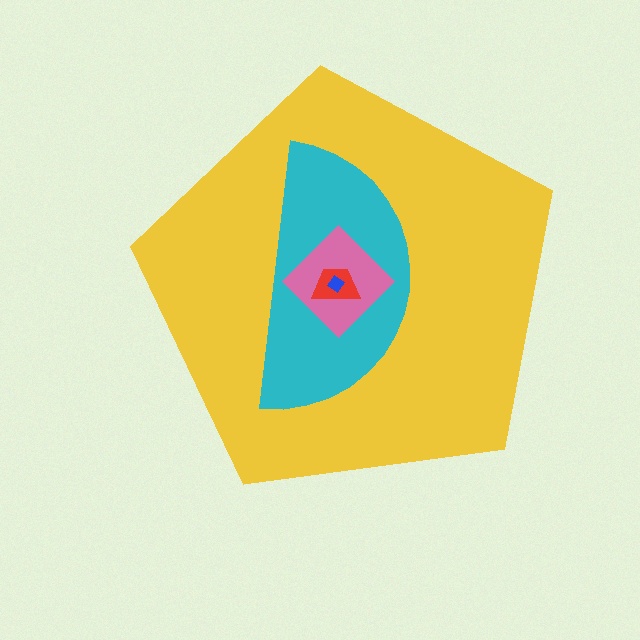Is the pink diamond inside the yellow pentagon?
Yes.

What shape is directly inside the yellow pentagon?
The cyan semicircle.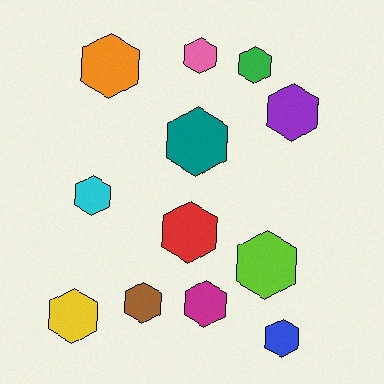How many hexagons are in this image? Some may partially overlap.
There are 12 hexagons.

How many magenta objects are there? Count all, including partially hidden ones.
There is 1 magenta object.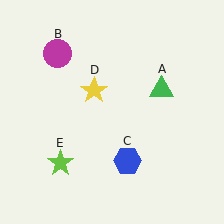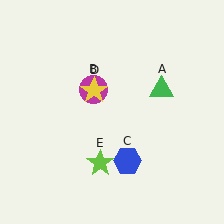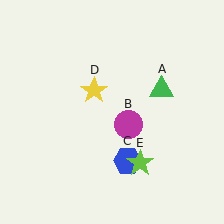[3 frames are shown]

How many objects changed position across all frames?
2 objects changed position: magenta circle (object B), lime star (object E).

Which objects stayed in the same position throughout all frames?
Green triangle (object A) and blue hexagon (object C) and yellow star (object D) remained stationary.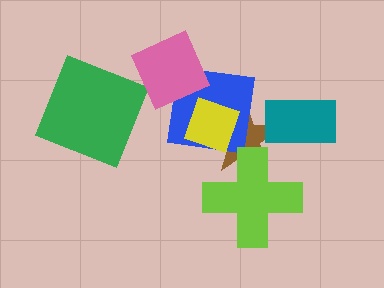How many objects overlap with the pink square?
1 object overlaps with the pink square.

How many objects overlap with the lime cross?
1 object overlaps with the lime cross.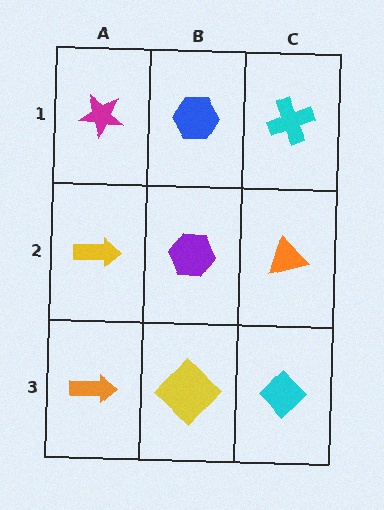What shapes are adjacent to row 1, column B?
A purple hexagon (row 2, column B), a magenta star (row 1, column A), a cyan cross (row 1, column C).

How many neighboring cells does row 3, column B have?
3.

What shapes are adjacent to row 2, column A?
A magenta star (row 1, column A), an orange arrow (row 3, column A), a purple hexagon (row 2, column B).